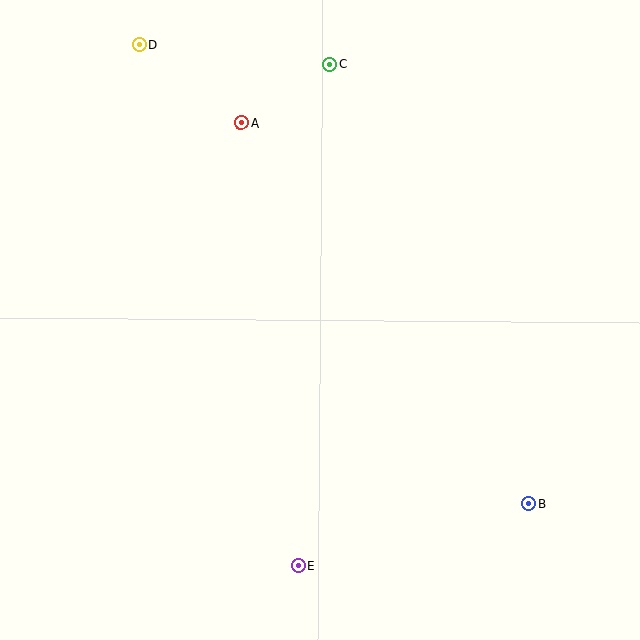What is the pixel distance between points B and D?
The distance between B and D is 601 pixels.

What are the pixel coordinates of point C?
Point C is at (330, 64).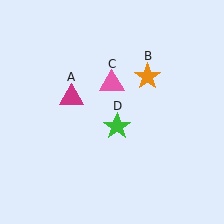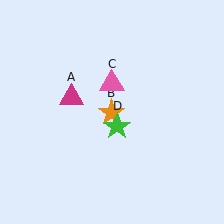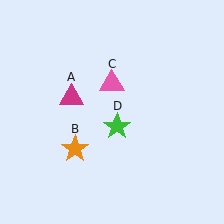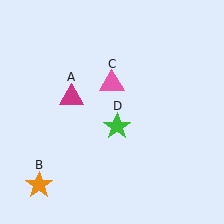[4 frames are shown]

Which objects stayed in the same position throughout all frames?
Magenta triangle (object A) and pink triangle (object C) and green star (object D) remained stationary.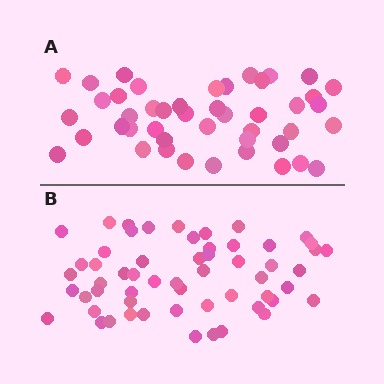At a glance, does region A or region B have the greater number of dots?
Region B (the bottom region) has more dots.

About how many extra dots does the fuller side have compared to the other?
Region B has roughly 12 or so more dots than region A.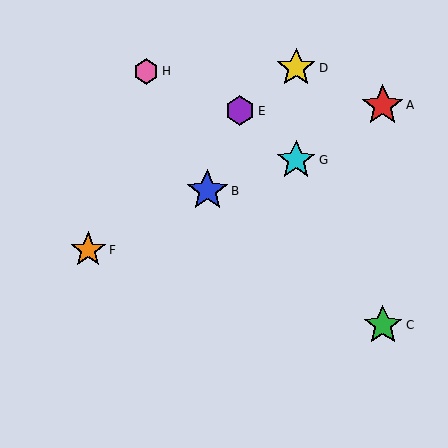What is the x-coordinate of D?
Object D is at x≈296.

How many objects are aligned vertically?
2 objects (D, G) are aligned vertically.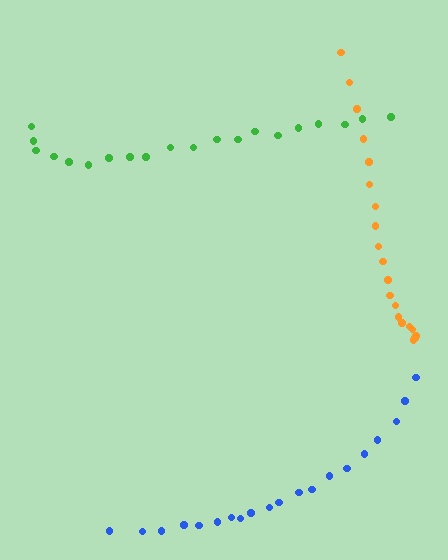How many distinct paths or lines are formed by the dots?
There are 3 distinct paths.